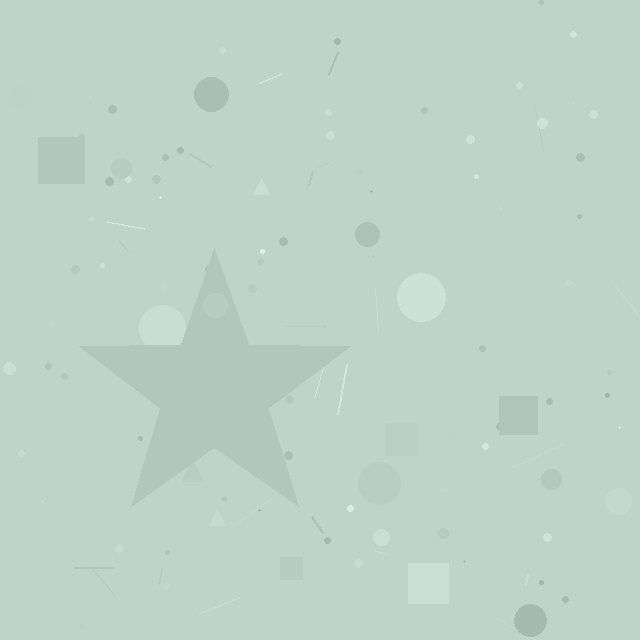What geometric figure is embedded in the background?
A star is embedded in the background.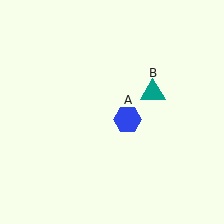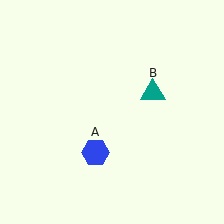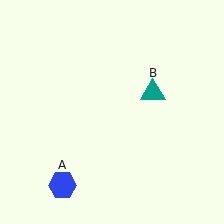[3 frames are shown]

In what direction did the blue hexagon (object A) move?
The blue hexagon (object A) moved down and to the left.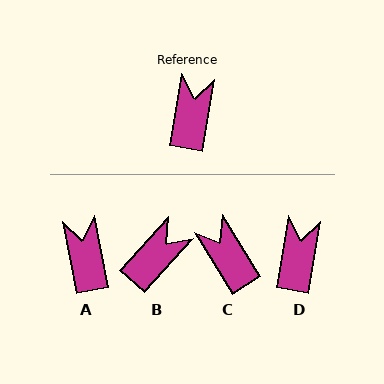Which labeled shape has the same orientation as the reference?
D.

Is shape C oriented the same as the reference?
No, it is off by about 41 degrees.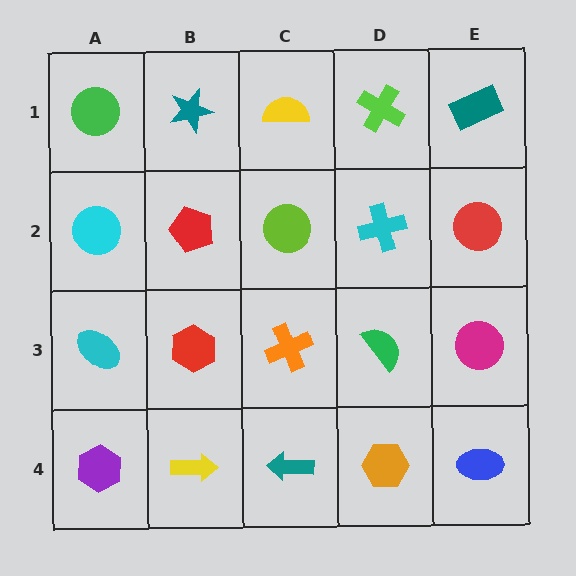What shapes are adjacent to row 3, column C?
A lime circle (row 2, column C), a teal arrow (row 4, column C), a red hexagon (row 3, column B), a green semicircle (row 3, column D).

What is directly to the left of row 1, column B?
A green circle.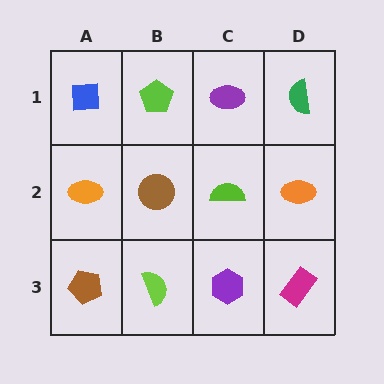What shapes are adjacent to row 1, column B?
A brown circle (row 2, column B), a blue square (row 1, column A), a purple ellipse (row 1, column C).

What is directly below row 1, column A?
An orange ellipse.